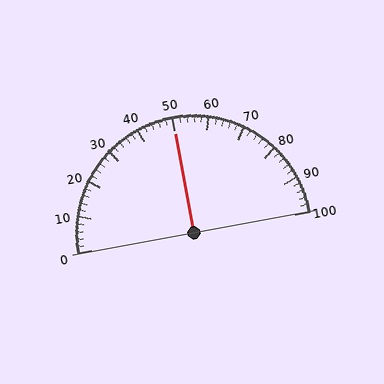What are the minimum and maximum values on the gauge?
The gauge ranges from 0 to 100.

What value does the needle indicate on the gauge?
The needle indicates approximately 50.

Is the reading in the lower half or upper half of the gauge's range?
The reading is in the upper half of the range (0 to 100).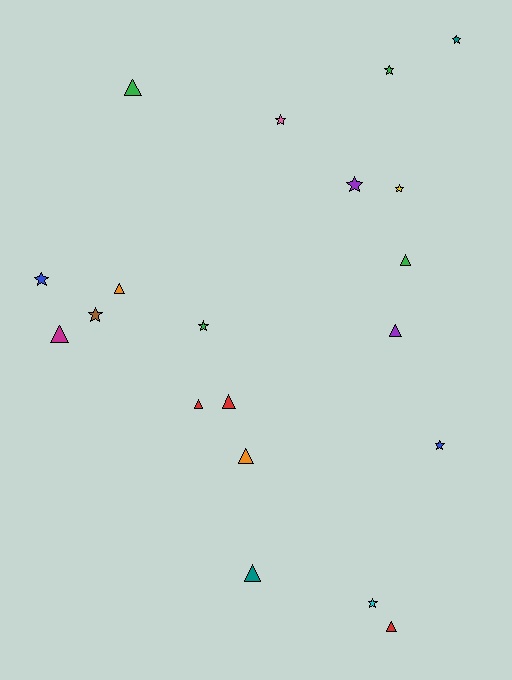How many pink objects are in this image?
There is 1 pink object.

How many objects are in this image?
There are 20 objects.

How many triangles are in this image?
There are 10 triangles.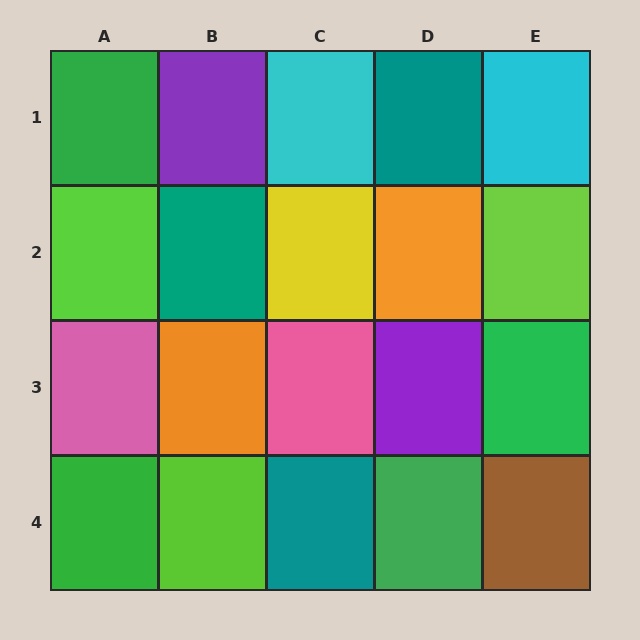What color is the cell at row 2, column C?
Yellow.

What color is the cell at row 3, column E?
Green.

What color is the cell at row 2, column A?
Lime.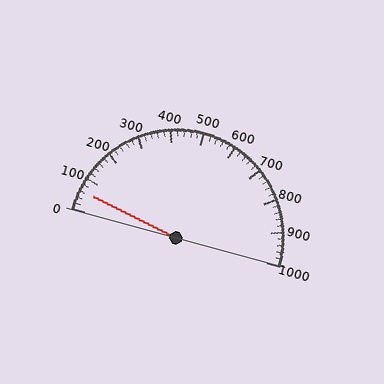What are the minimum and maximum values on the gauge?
The gauge ranges from 0 to 1000.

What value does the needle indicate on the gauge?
The needle indicates approximately 60.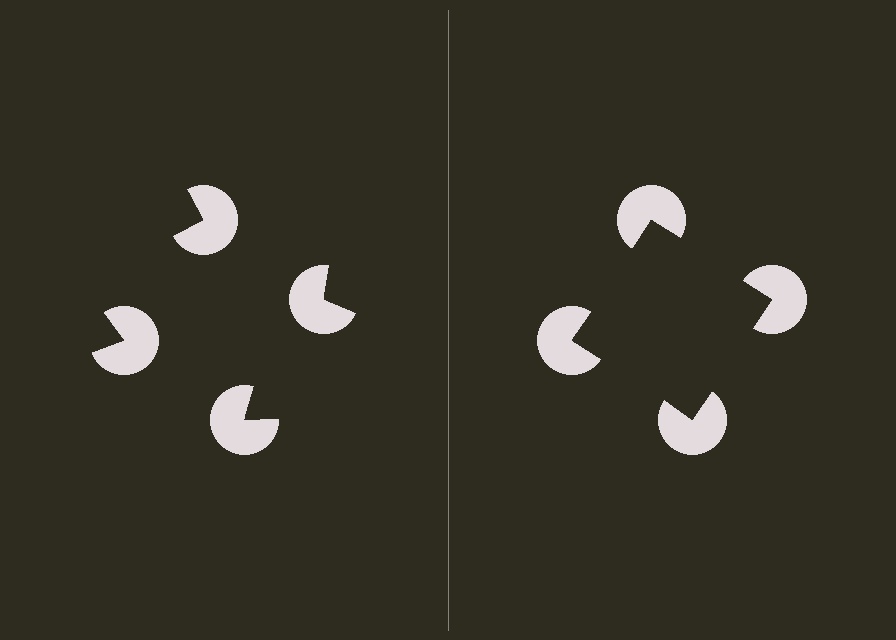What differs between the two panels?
The pac-man discs are positioned identically on both sides; only the wedge orientations differ. On the right they align to a square; on the left they are misaligned.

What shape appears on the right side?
An illusory square.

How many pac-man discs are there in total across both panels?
8 — 4 on each side.